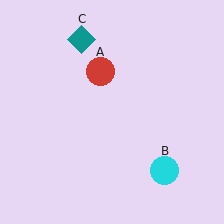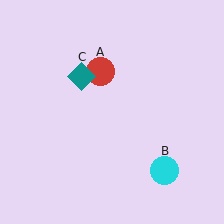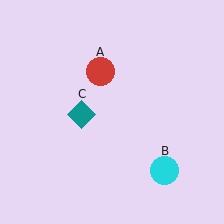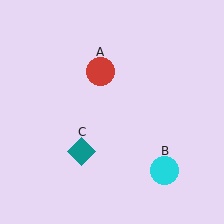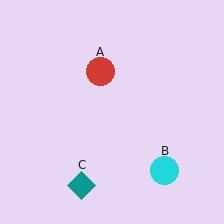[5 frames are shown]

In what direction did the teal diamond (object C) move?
The teal diamond (object C) moved down.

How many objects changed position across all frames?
1 object changed position: teal diamond (object C).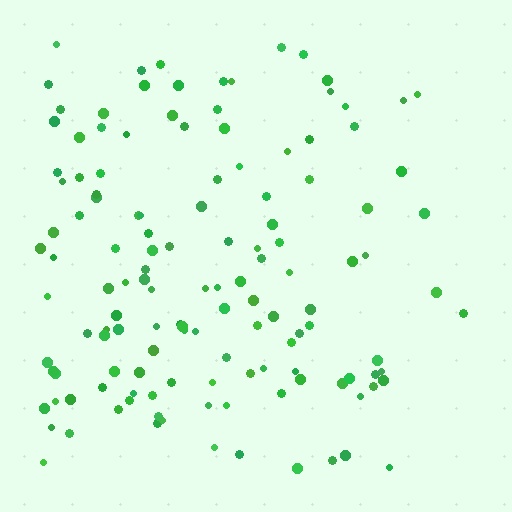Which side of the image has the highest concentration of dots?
The left.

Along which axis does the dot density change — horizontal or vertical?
Horizontal.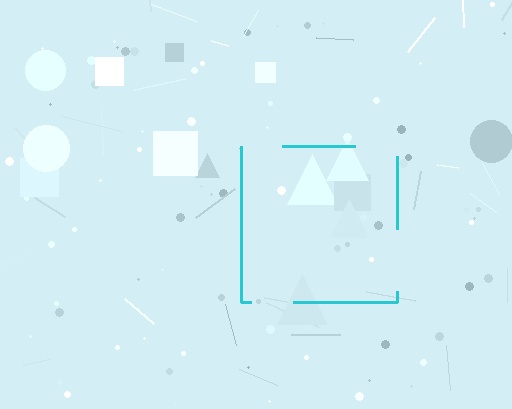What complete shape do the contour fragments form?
The contour fragments form a square.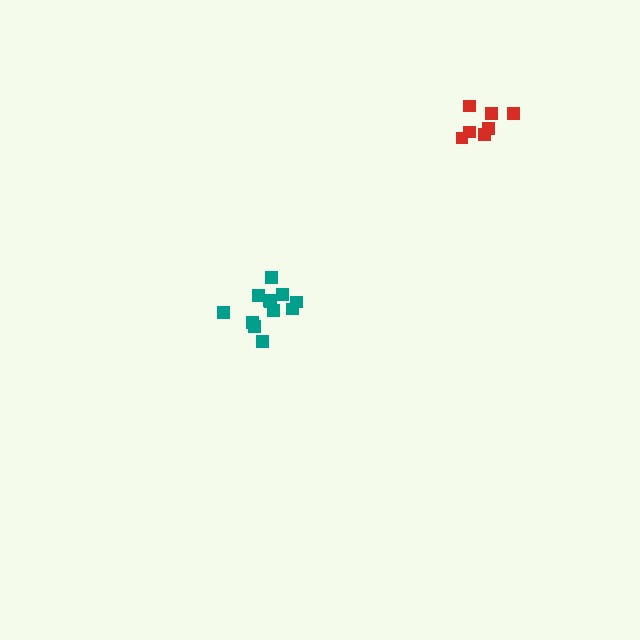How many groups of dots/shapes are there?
There are 2 groups.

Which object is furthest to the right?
The red cluster is rightmost.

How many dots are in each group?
Group 1: 7 dots, Group 2: 12 dots (19 total).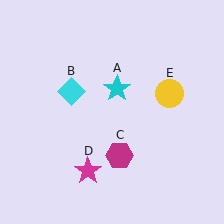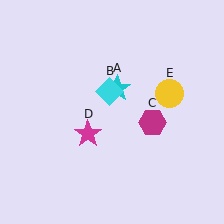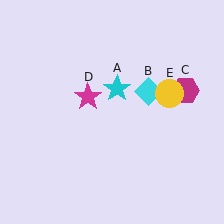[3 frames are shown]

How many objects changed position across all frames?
3 objects changed position: cyan diamond (object B), magenta hexagon (object C), magenta star (object D).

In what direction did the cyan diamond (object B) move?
The cyan diamond (object B) moved right.